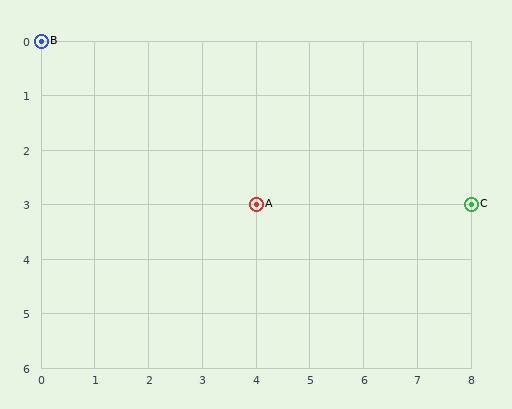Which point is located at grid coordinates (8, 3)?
Point C is at (8, 3).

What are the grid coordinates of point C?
Point C is at grid coordinates (8, 3).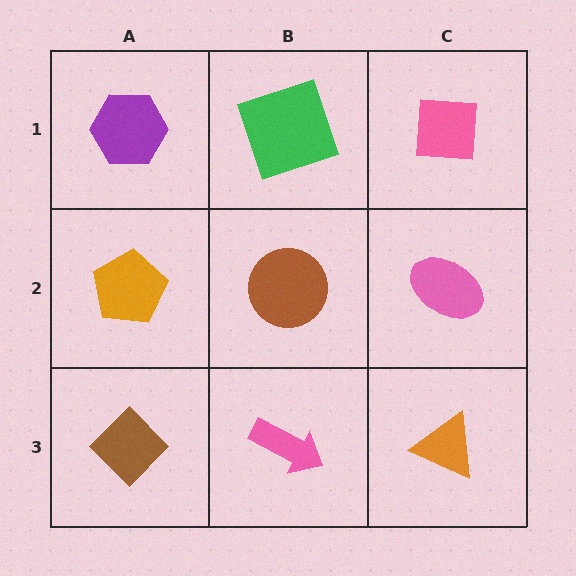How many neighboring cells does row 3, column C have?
2.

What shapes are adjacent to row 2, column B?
A green square (row 1, column B), a pink arrow (row 3, column B), an orange pentagon (row 2, column A), a pink ellipse (row 2, column C).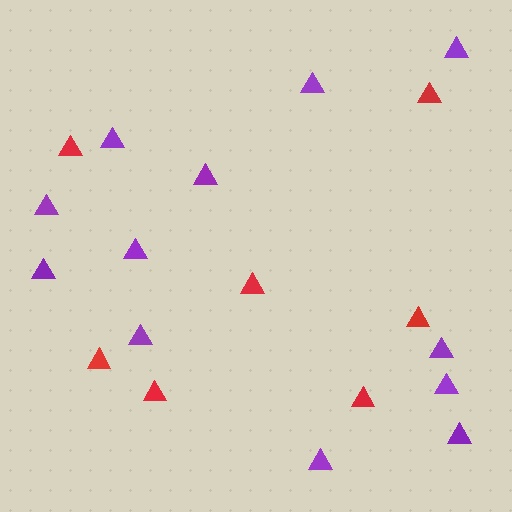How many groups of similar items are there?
There are 2 groups: one group of purple triangles (12) and one group of red triangles (7).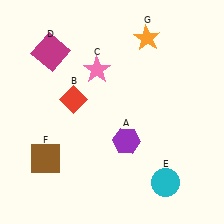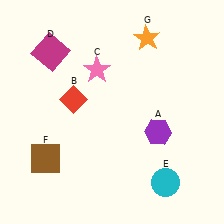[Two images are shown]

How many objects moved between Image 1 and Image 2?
1 object moved between the two images.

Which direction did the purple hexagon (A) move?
The purple hexagon (A) moved right.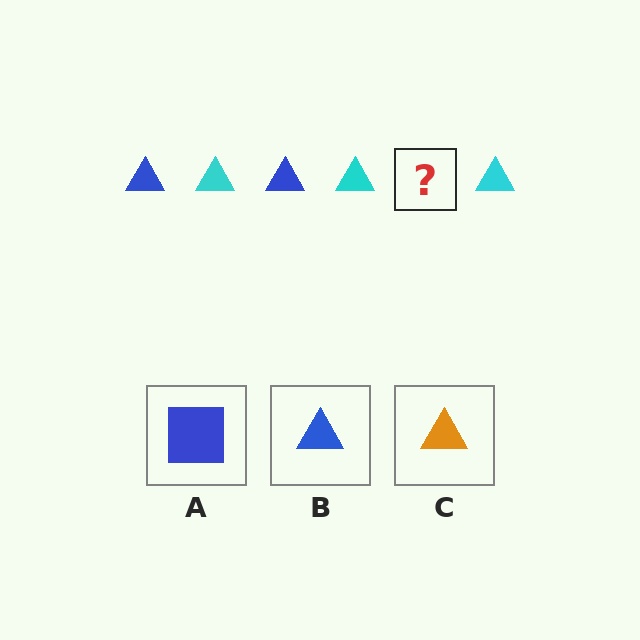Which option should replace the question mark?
Option B.